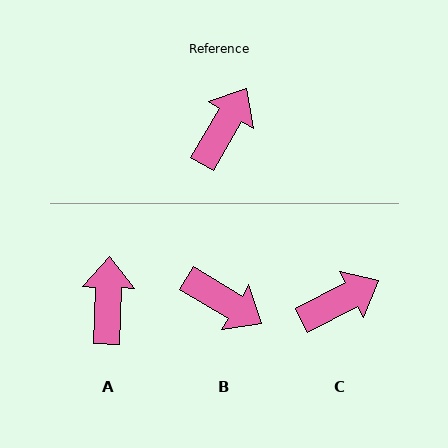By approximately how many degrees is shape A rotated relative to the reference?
Approximately 29 degrees counter-clockwise.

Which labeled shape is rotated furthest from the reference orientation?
B, about 91 degrees away.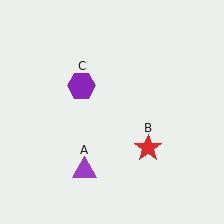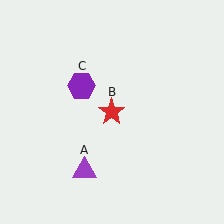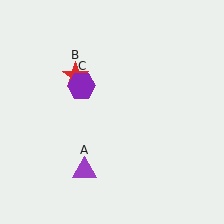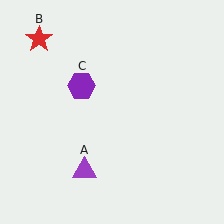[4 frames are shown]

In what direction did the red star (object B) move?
The red star (object B) moved up and to the left.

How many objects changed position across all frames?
1 object changed position: red star (object B).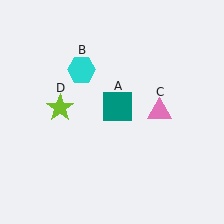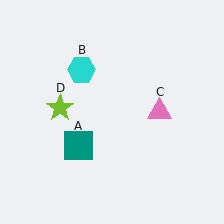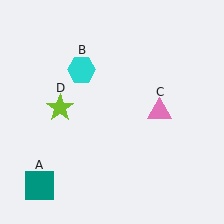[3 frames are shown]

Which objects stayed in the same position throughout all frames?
Cyan hexagon (object B) and pink triangle (object C) and lime star (object D) remained stationary.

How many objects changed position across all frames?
1 object changed position: teal square (object A).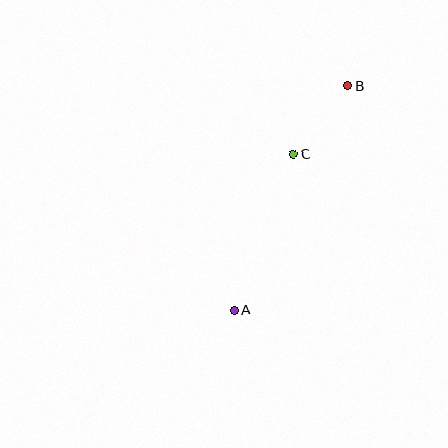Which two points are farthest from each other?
Points A and B are farthest from each other.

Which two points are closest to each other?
Points B and C are closest to each other.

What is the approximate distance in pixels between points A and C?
The distance between A and C is approximately 167 pixels.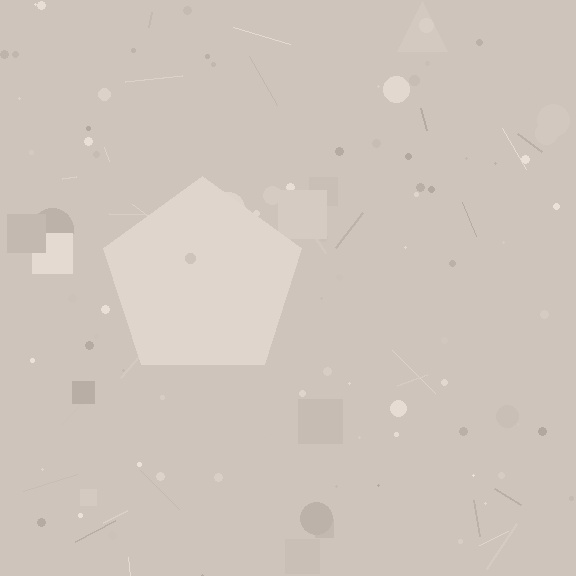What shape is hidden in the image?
A pentagon is hidden in the image.